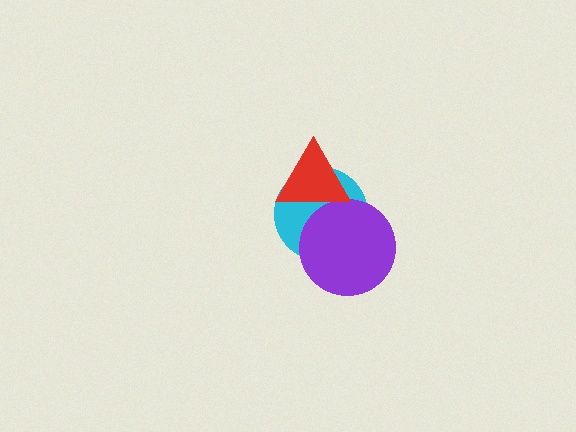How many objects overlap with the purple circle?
2 objects overlap with the purple circle.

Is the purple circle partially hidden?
Yes, it is partially covered by another shape.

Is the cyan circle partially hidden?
Yes, it is partially covered by another shape.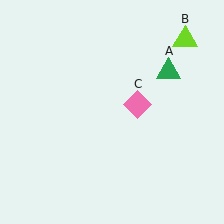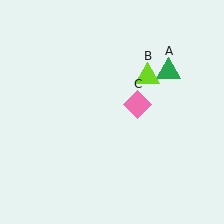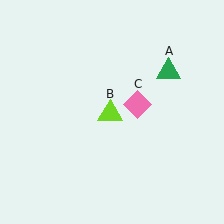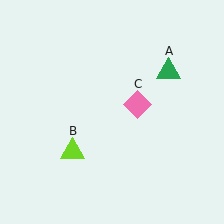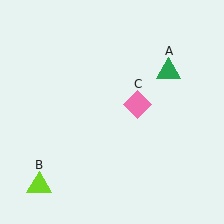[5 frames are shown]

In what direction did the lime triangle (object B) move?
The lime triangle (object B) moved down and to the left.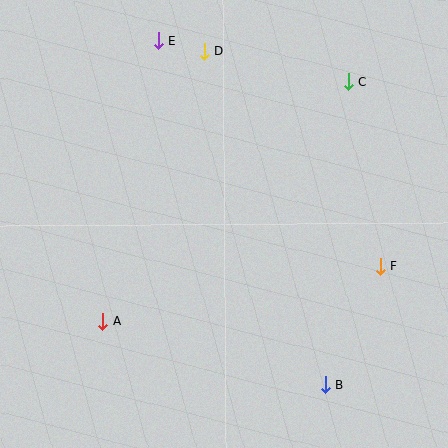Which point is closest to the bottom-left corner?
Point A is closest to the bottom-left corner.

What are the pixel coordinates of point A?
Point A is at (102, 321).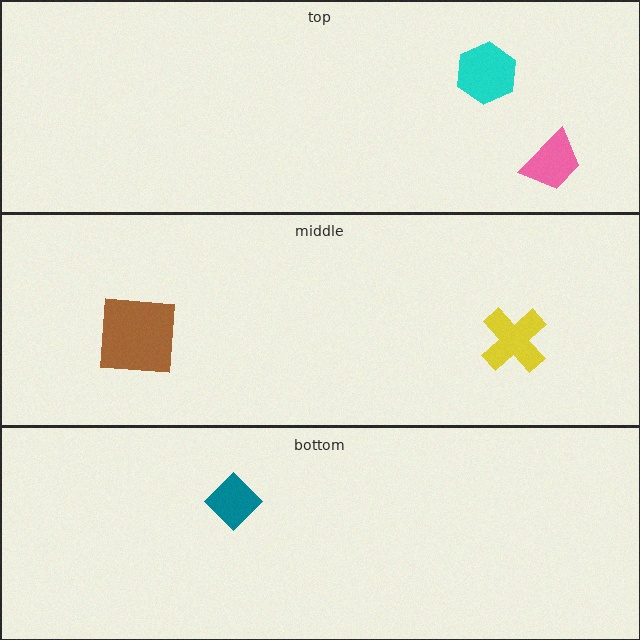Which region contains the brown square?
The middle region.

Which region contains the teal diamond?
The bottom region.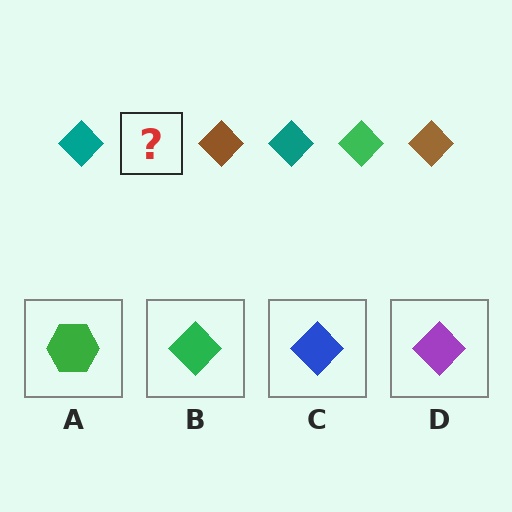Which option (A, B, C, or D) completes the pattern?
B.